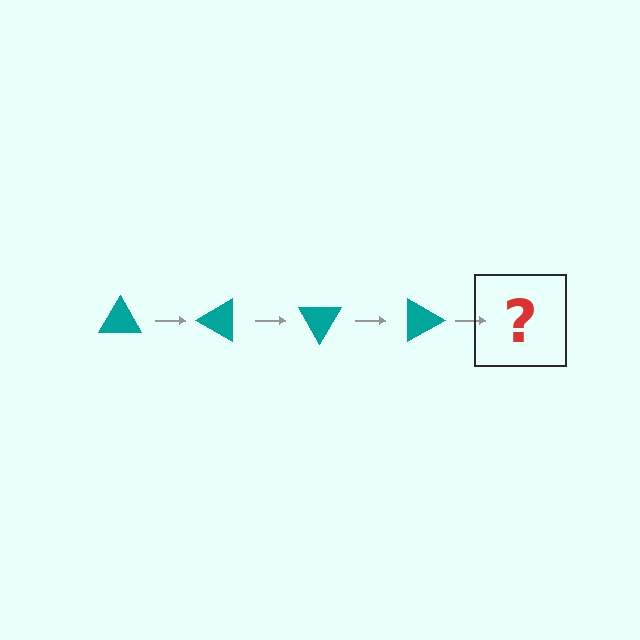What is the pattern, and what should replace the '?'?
The pattern is that the triangle rotates 30 degrees each step. The '?' should be a teal triangle rotated 120 degrees.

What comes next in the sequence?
The next element should be a teal triangle rotated 120 degrees.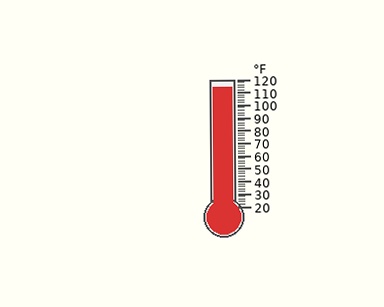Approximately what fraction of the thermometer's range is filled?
The thermometer is filled to approximately 95% of its range.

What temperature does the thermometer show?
The thermometer shows approximately 114°F.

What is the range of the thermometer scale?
The thermometer scale ranges from 20°F to 120°F.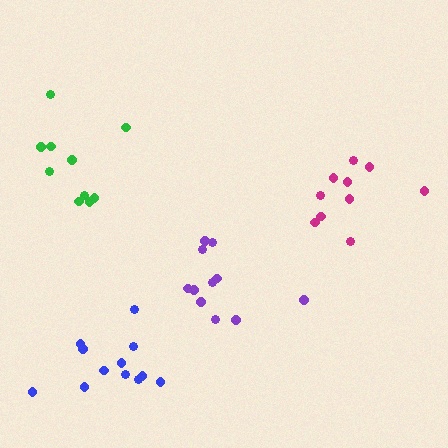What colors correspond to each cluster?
The clusters are colored: magenta, blue, purple, green.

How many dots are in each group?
Group 1: 10 dots, Group 2: 12 dots, Group 3: 11 dots, Group 4: 10 dots (43 total).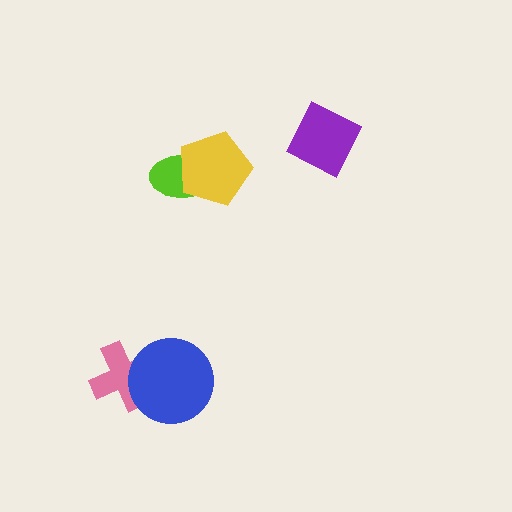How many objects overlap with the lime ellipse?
1 object overlaps with the lime ellipse.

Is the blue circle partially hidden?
No, no other shape covers it.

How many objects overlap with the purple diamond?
0 objects overlap with the purple diamond.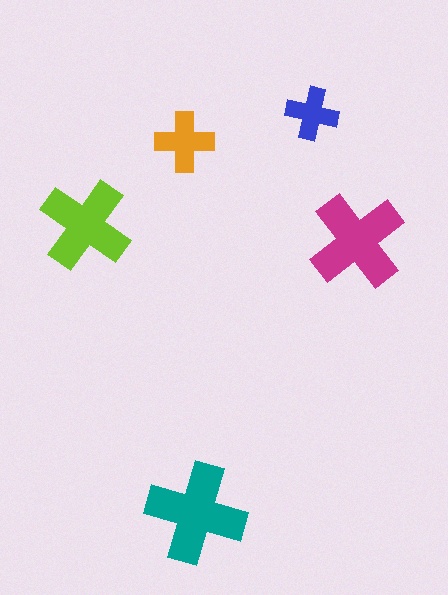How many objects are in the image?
There are 5 objects in the image.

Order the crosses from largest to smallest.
the teal one, the magenta one, the lime one, the orange one, the blue one.